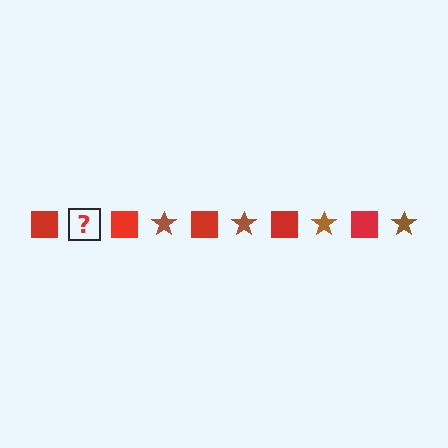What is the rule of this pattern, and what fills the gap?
The rule is that the pattern alternates between red square and brown star. The gap should be filled with a brown star.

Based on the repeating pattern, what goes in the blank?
The blank should be a brown star.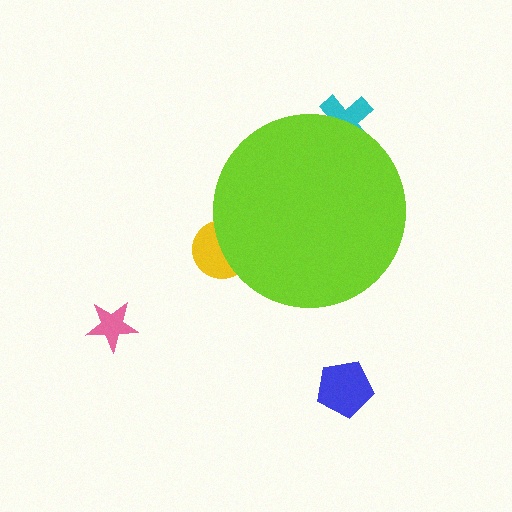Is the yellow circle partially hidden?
Yes, the yellow circle is partially hidden behind the lime circle.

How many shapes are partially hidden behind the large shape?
2 shapes are partially hidden.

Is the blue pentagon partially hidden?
No, the blue pentagon is fully visible.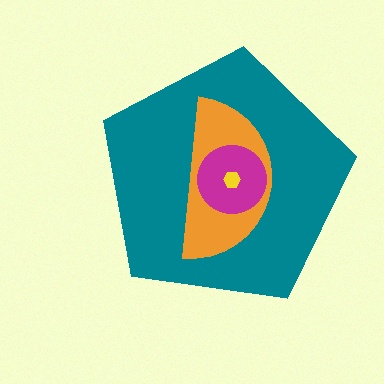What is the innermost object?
The yellow hexagon.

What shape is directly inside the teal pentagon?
The orange semicircle.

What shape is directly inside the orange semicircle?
The magenta circle.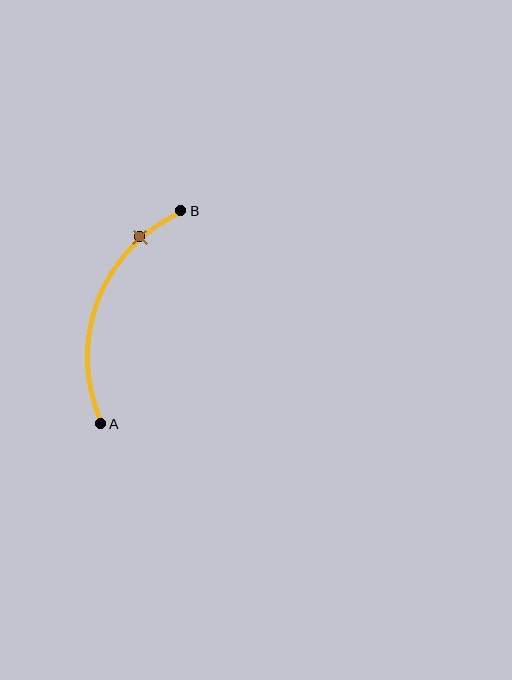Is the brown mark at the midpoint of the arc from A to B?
No. The brown mark lies on the arc but is closer to endpoint B. The arc midpoint would be at the point on the curve equidistant along the arc from both A and B.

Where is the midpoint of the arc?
The arc midpoint is the point on the curve farthest from the straight line joining A and B. It sits to the left of that line.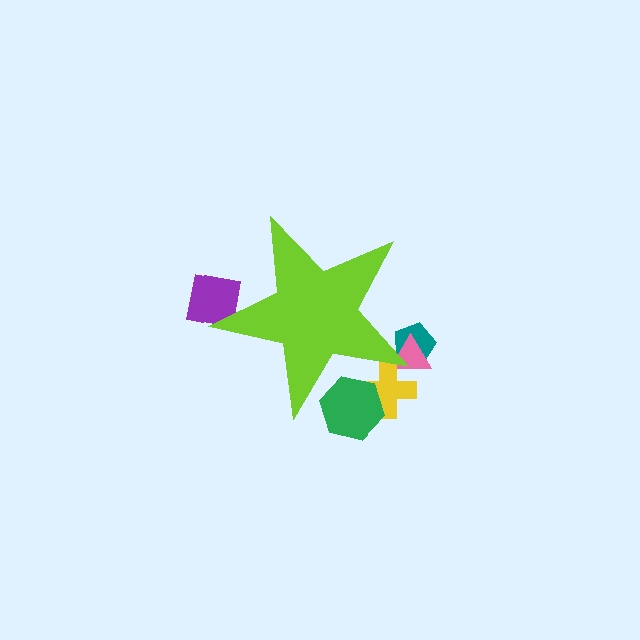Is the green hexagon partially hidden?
Yes, the green hexagon is partially hidden behind the lime star.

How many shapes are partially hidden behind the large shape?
5 shapes are partially hidden.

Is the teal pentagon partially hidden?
Yes, the teal pentagon is partially hidden behind the lime star.